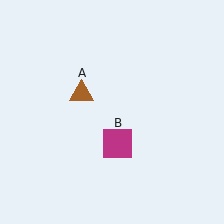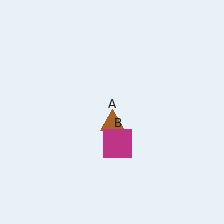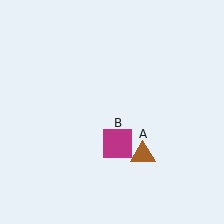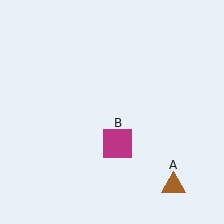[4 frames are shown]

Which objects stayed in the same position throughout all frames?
Magenta square (object B) remained stationary.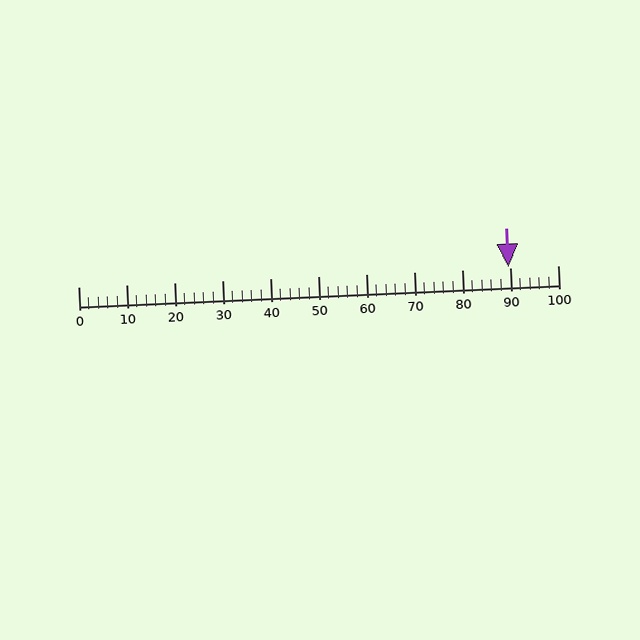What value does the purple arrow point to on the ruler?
The purple arrow points to approximately 90.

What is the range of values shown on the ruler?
The ruler shows values from 0 to 100.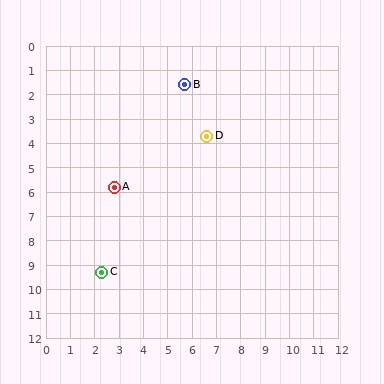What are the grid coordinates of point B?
Point B is at approximately (5.7, 1.6).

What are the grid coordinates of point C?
Point C is at approximately (2.3, 9.3).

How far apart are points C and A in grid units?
Points C and A are about 3.5 grid units apart.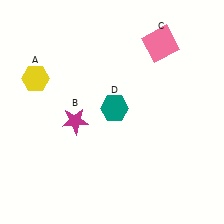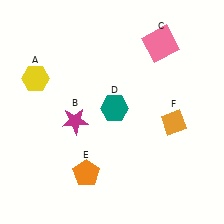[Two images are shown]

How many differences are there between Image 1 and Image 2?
There are 2 differences between the two images.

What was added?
An orange pentagon (E), an orange diamond (F) were added in Image 2.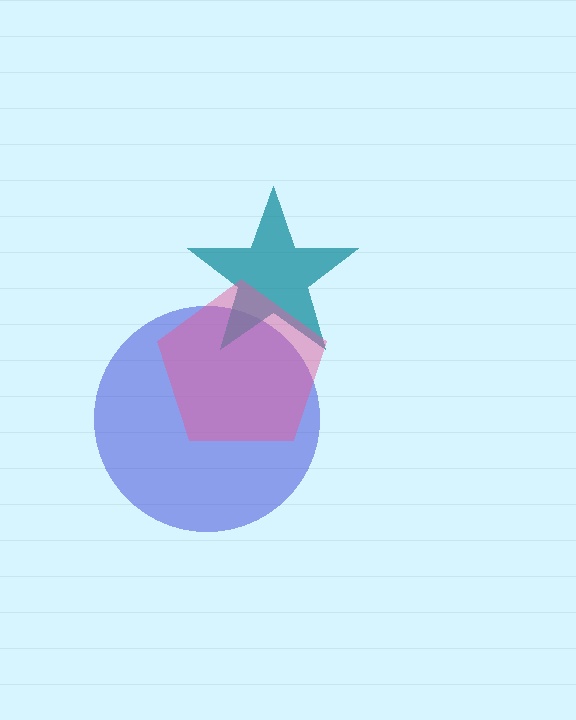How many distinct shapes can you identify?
There are 3 distinct shapes: a blue circle, a teal star, a pink pentagon.